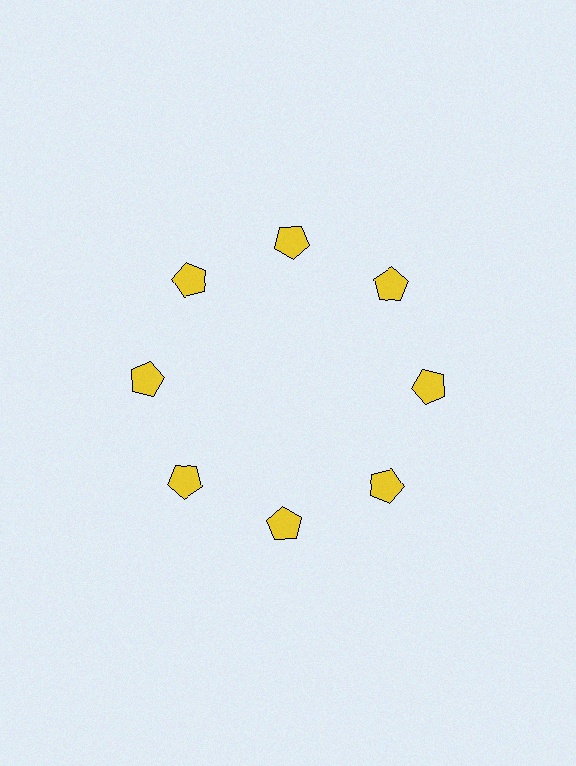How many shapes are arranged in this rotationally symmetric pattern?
There are 8 shapes, arranged in 8 groups of 1.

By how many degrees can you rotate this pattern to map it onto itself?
The pattern maps onto itself every 45 degrees of rotation.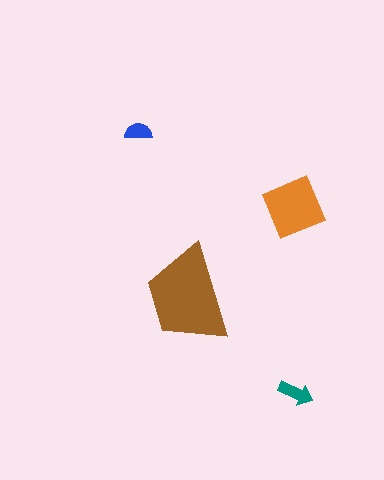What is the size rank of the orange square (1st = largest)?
2nd.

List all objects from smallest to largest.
The blue semicircle, the teal arrow, the orange square, the brown trapezoid.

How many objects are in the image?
There are 4 objects in the image.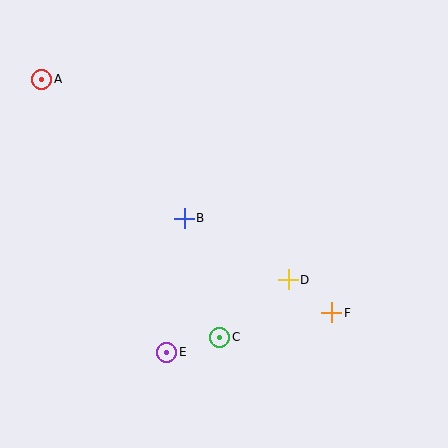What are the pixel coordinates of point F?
Point F is at (332, 313).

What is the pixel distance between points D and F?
The distance between D and F is 54 pixels.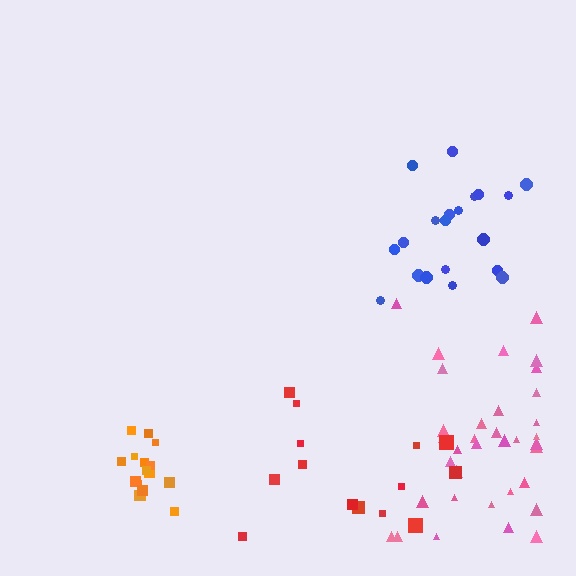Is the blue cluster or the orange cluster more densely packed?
Orange.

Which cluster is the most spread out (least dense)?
Red.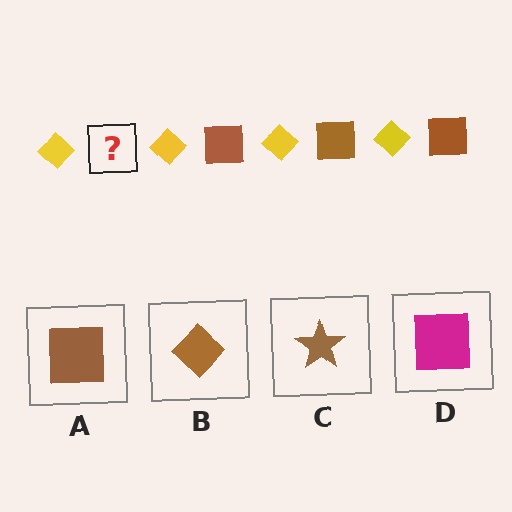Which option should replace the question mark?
Option A.